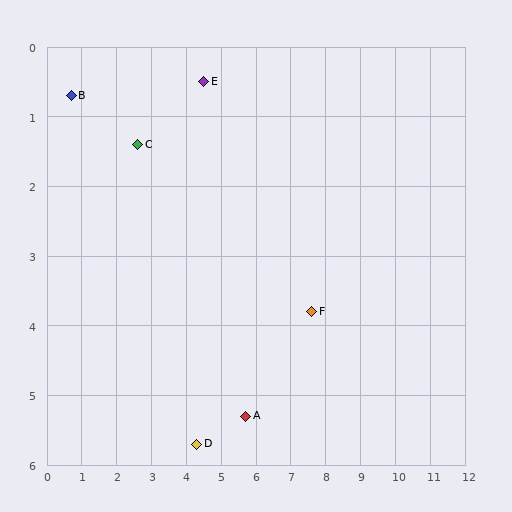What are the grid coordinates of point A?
Point A is at approximately (5.7, 5.3).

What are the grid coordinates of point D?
Point D is at approximately (4.3, 5.7).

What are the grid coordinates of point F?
Point F is at approximately (7.6, 3.8).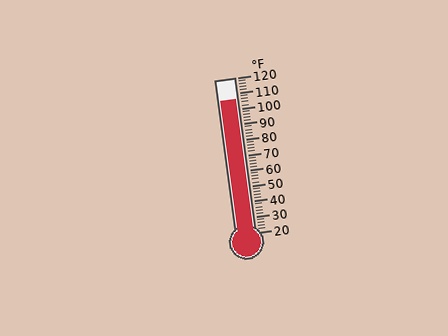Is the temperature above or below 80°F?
The temperature is above 80°F.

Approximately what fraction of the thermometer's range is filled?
The thermometer is filled to approximately 85% of its range.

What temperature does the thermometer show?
The thermometer shows approximately 106°F.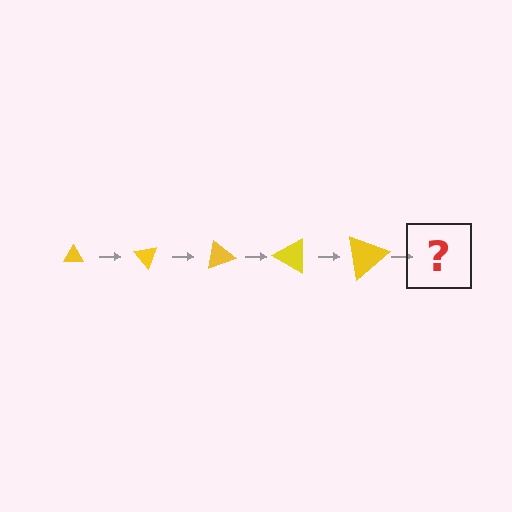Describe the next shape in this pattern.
It should be a triangle, larger than the previous one and rotated 250 degrees from the start.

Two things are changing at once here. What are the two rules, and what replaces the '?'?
The two rules are that the triangle grows larger each step and it rotates 50 degrees each step. The '?' should be a triangle, larger than the previous one and rotated 250 degrees from the start.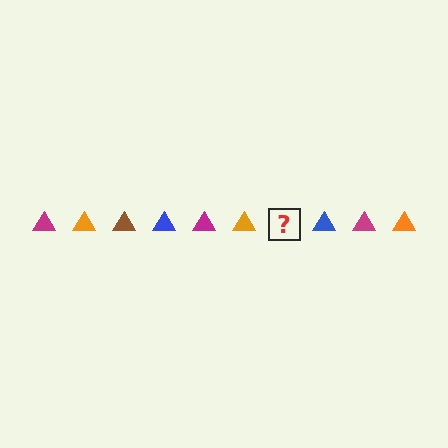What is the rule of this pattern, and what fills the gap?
The rule is that the pattern cycles through magenta, orange, brown, blue triangles. The gap should be filled with a brown triangle.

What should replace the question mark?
The question mark should be replaced with a brown triangle.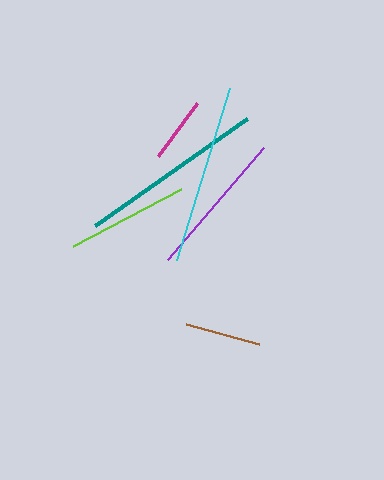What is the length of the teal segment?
The teal segment is approximately 186 pixels long.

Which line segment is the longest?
The teal line is the longest at approximately 186 pixels.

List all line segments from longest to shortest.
From longest to shortest: teal, cyan, purple, lime, brown, magenta.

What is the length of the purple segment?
The purple segment is approximately 147 pixels long.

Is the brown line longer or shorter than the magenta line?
The brown line is longer than the magenta line.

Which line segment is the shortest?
The magenta line is the shortest at approximately 65 pixels.